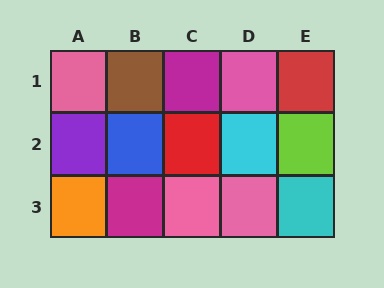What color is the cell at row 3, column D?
Pink.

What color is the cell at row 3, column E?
Cyan.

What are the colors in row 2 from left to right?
Purple, blue, red, cyan, lime.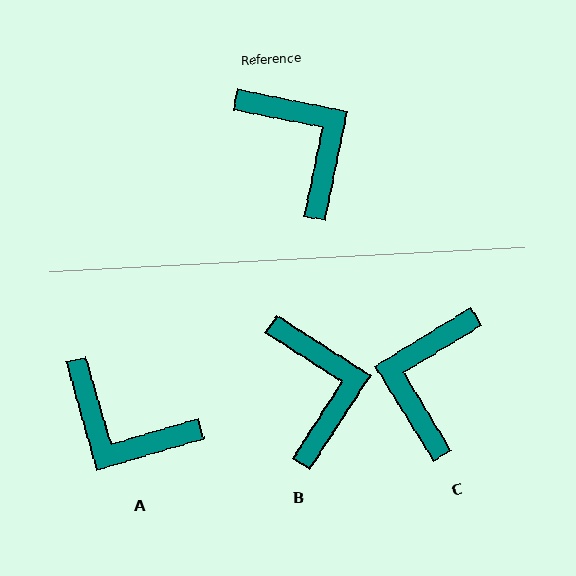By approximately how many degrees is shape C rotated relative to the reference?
Approximately 133 degrees counter-clockwise.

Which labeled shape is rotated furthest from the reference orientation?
A, about 152 degrees away.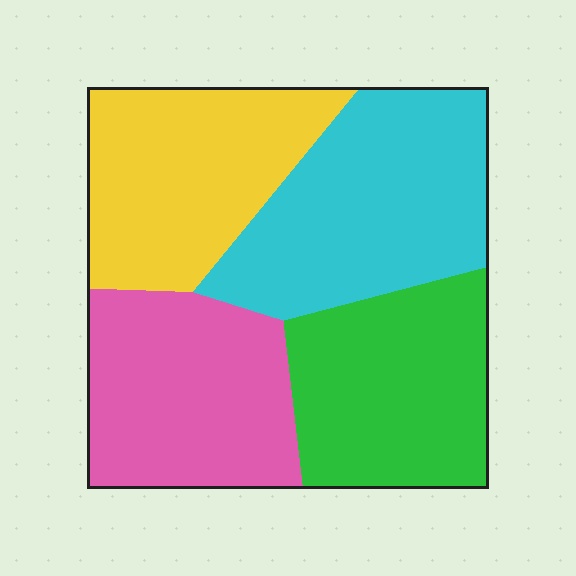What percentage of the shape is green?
Green covers around 25% of the shape.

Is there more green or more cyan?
Cyan.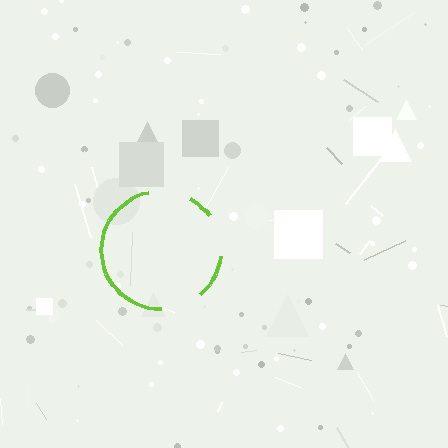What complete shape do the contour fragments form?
The contour fragments form a circle.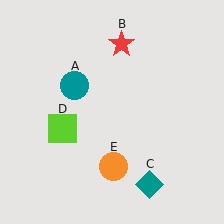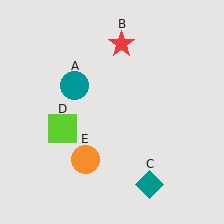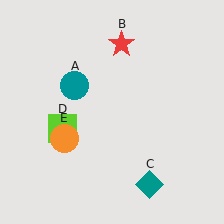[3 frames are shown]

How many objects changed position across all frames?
1 object changed position: orange circle (object E).